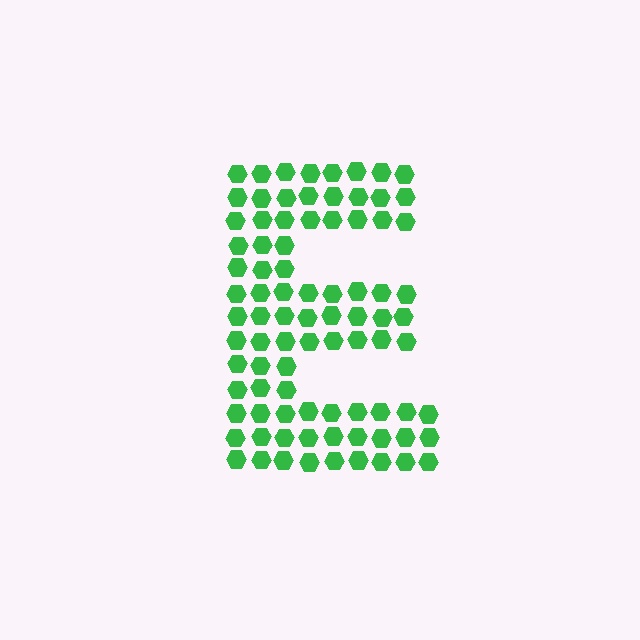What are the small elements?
The small elements are hexagons.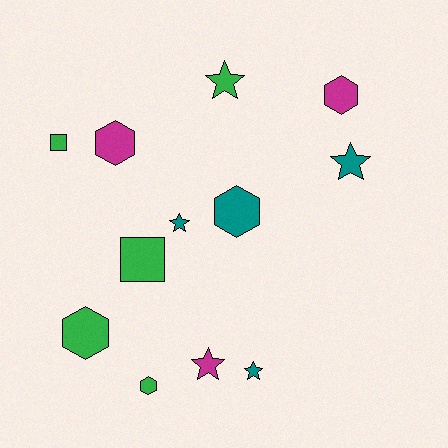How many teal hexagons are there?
There is 1 teal hexagon.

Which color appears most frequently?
Green, with 5 objects.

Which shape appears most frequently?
Star, with 5 objects.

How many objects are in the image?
There are 12 objects.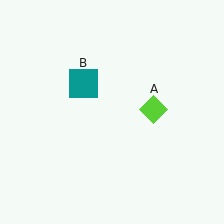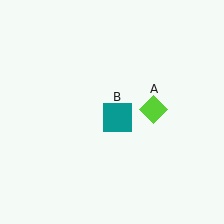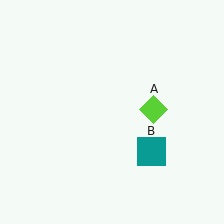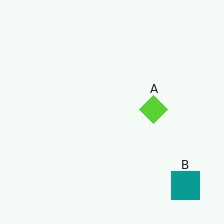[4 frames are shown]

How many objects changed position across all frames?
1 object changed position: teal square (object B).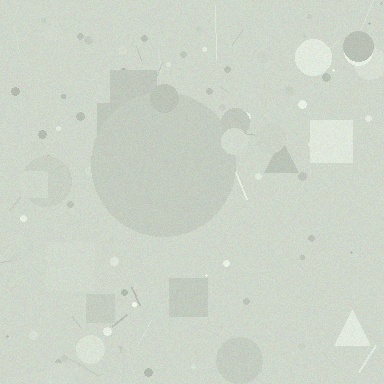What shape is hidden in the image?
A circle is hidden in the image.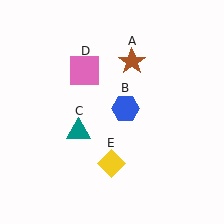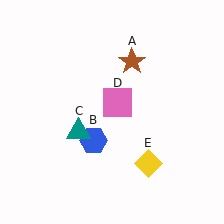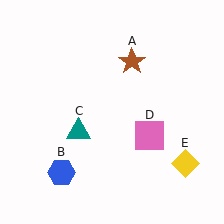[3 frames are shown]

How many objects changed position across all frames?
3 objects changed position: blue hexagon (object B), pink square (object D), yellow diamond (object E).